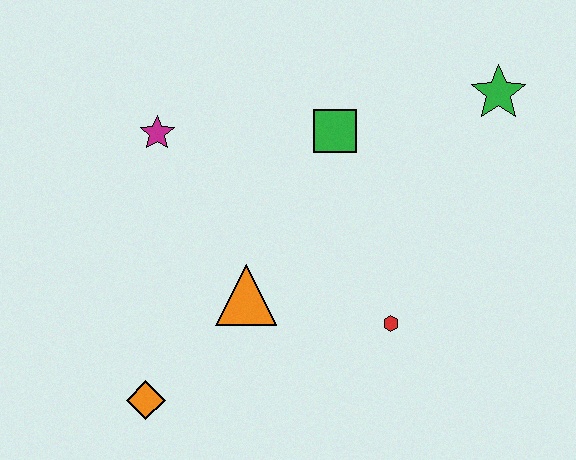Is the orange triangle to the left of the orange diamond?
No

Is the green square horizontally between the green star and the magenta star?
Yes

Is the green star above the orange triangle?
Yes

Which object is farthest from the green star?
The orange diamond is farthest from the green star.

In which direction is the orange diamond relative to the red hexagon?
The orange diamond is to the left of the red hexagon.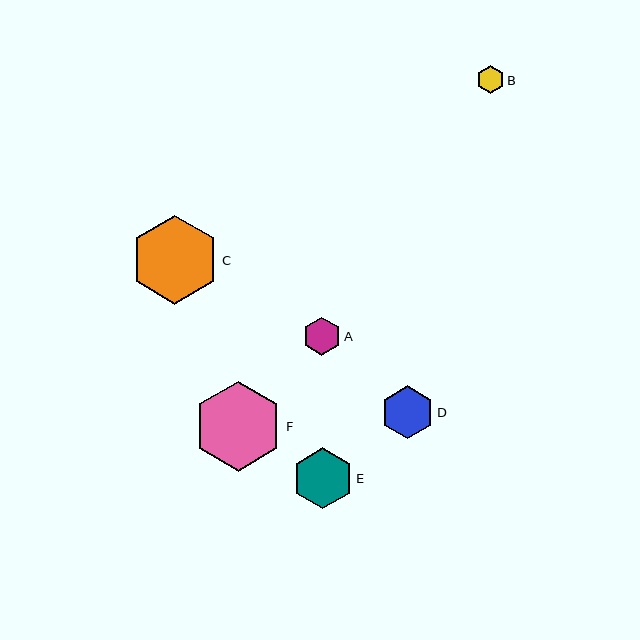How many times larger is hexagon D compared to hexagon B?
Hexagon D is approximately 1.9 times the size of hexagon B.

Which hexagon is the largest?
Hexagon F is the largest with a size of approximately 90 pixels.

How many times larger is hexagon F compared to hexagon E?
Hexagon F is approximately 1.5 times the size of hexagon E.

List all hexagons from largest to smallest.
From largest to smallest: F, C, E, D, A, B.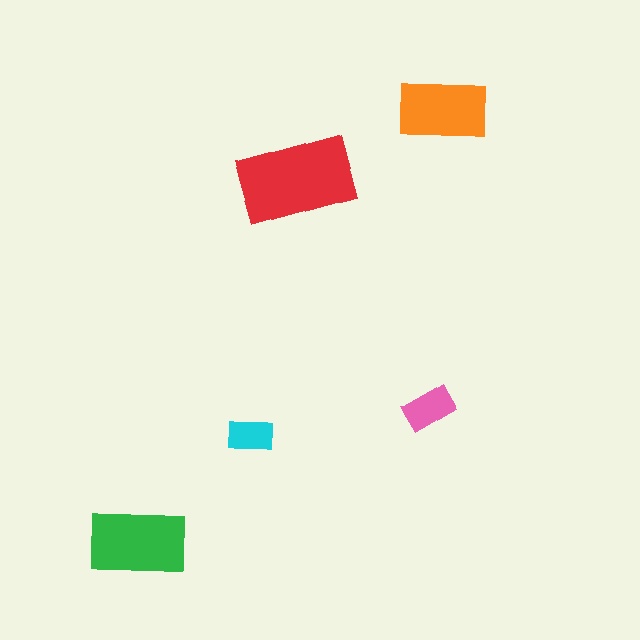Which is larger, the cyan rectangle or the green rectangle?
The green one.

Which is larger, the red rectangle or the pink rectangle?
The red one.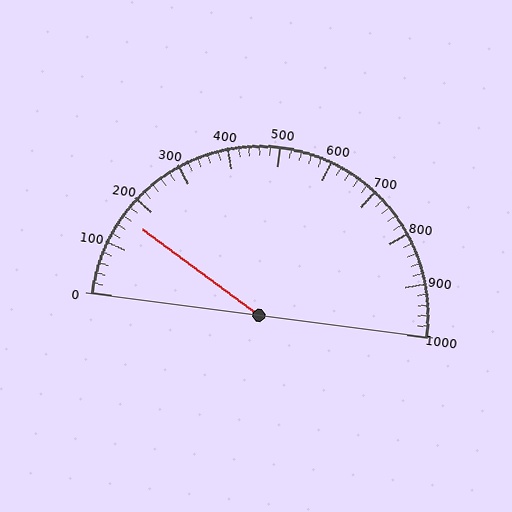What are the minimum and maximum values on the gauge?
The gauge ranges from 0 to 1000.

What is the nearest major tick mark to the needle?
The nearest major tick mark is 200.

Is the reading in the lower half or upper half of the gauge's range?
The reading is in the lower half of the range (0 to 1000).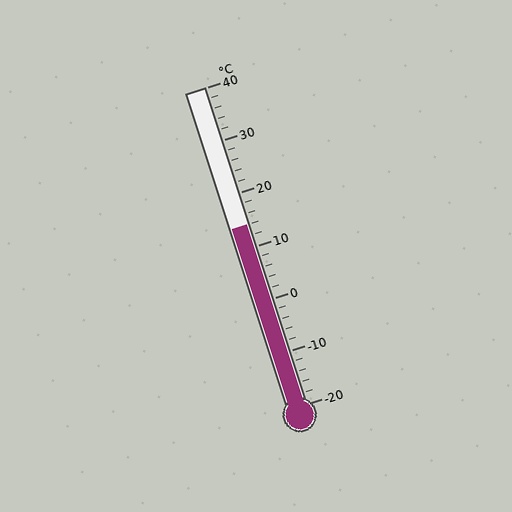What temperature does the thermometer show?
The thermometer shows approximately 14°C.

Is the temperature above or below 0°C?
The temperature is above 0°C.